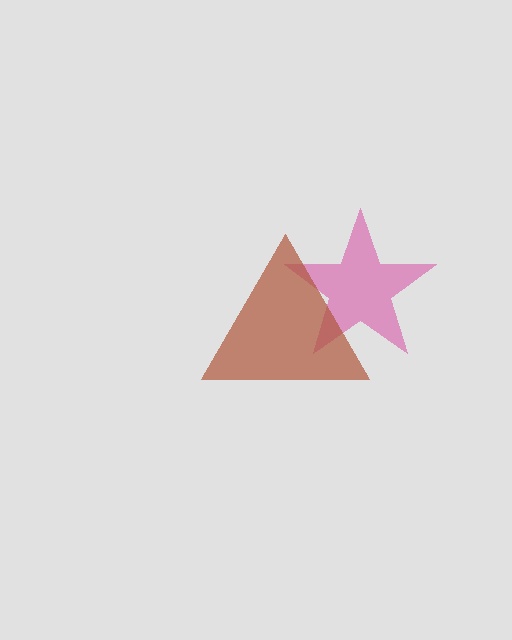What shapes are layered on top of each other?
The layered shapes are: a magenta star, a brown triangle.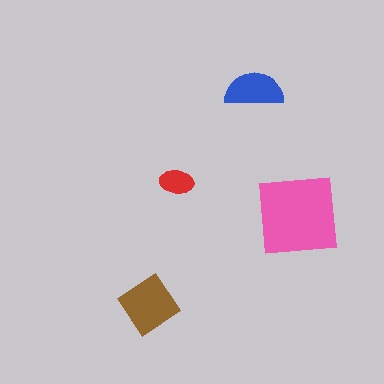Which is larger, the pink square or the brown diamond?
The pink square.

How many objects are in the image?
There are 4 objects in the image.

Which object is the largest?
The pink square.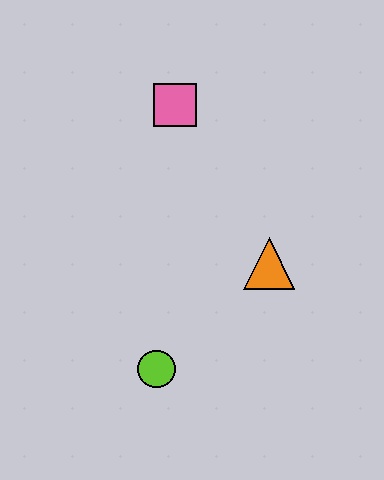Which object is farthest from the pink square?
The lime circle is farthest from the pink square.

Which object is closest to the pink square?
The orange triangle is closest to the pink square.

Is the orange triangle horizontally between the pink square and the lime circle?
No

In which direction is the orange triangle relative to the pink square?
The orange triangle is below the pink square.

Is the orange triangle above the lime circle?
Yes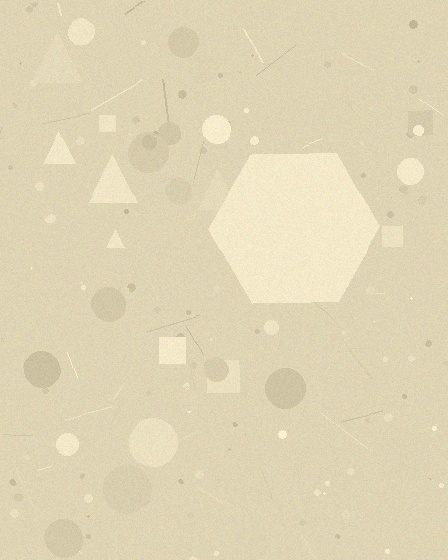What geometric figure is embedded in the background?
A hexagon is embedded in the background.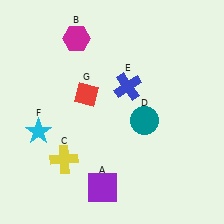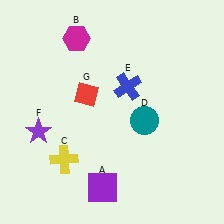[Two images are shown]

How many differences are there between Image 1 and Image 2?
There is 1 difference between the two images.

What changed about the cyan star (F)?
In Image 1, F is cyan. In Image 2, it changed to purple.